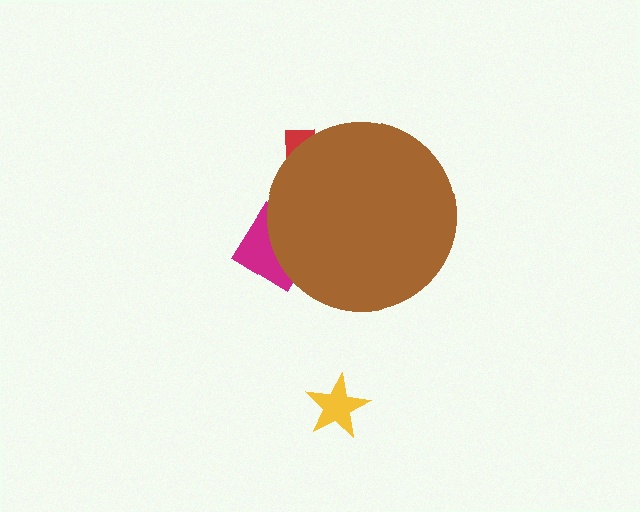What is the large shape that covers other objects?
A brown circle.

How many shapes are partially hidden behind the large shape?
2 shapes are partially hidden.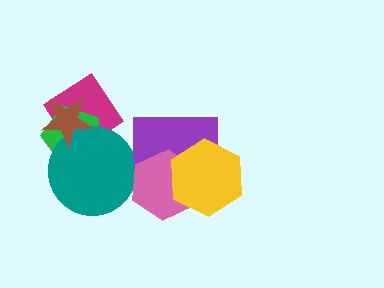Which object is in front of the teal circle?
The brown star is in front of the teal circle.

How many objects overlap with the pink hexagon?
2 objects overlap with the pink hexagon.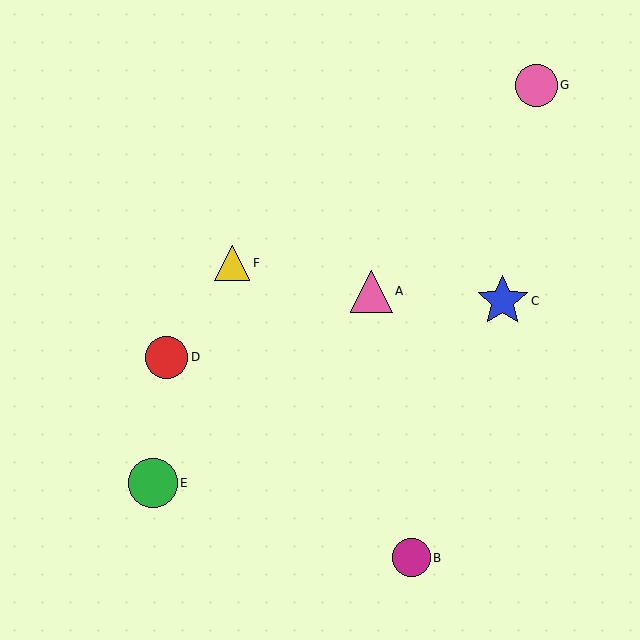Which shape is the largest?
The blue star (labeled C) is the largest.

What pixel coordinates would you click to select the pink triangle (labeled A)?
Click at (371, 291) to select the pink triangle A.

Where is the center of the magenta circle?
The center of the magenta circle is at (411, 558).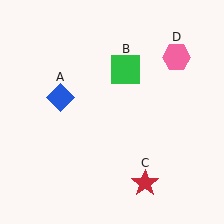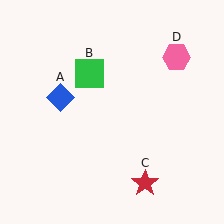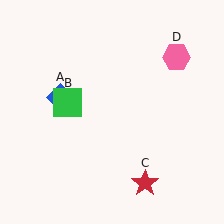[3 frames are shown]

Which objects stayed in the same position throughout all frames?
Blue diamond (object A) and red star (object C) and pink hexagon (object D) remained stationary.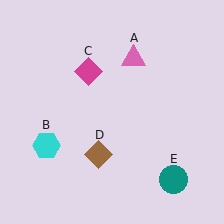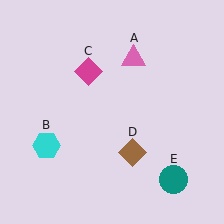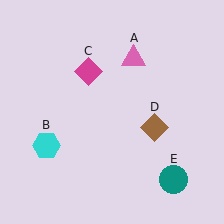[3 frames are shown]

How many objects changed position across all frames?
1 object changed position: brown diamond (object D).